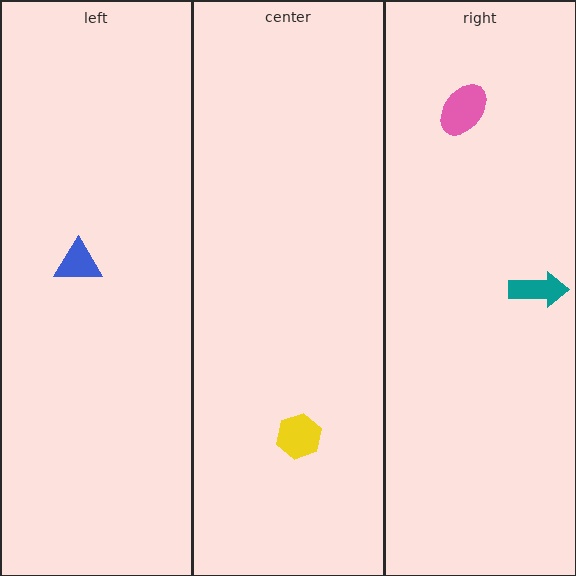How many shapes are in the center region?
1.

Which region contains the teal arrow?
The right region.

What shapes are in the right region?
The pink ellipse, the teal arrow.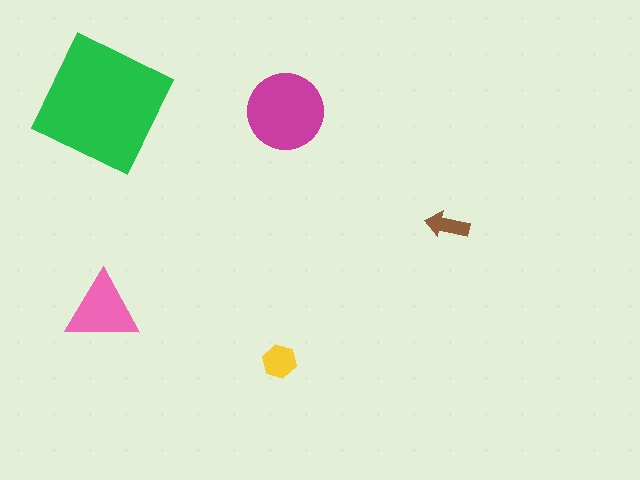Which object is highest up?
The green square is topmost.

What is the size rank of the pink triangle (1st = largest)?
3rd.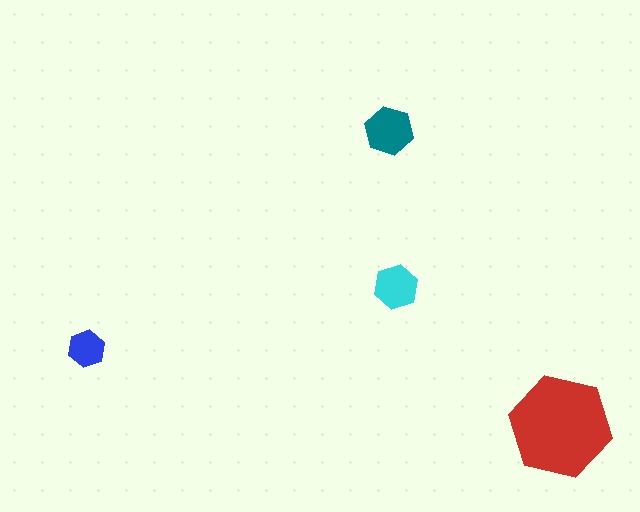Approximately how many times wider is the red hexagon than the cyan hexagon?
About 2.5 times wider.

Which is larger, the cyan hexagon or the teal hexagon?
The teal one.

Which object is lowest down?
The red hexagon is bottommost.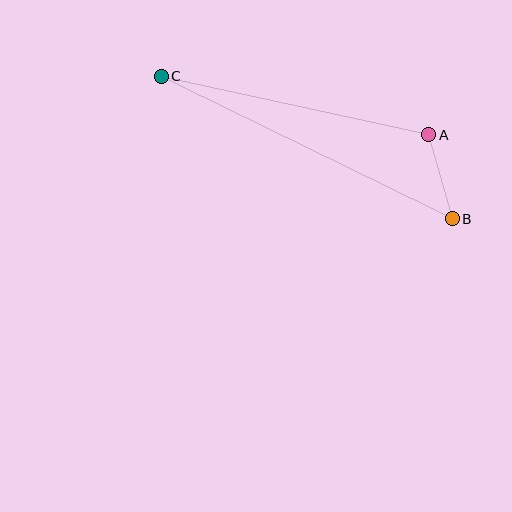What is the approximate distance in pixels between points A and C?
The distance between A and C is approximately 274 pixels.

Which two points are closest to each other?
Points A and B are closest to each other.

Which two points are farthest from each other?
Points B and C are farthest from each other.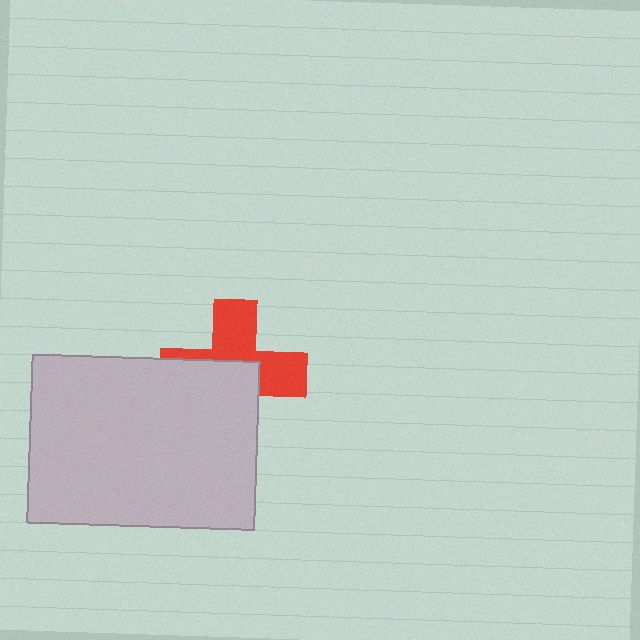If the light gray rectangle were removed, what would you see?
You would see the complete red cross.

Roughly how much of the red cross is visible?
About half of it is visible (roughly 49%).